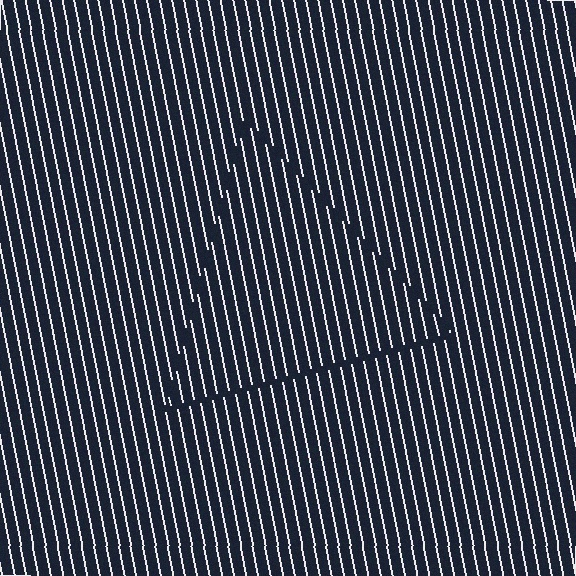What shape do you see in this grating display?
An illusory triangle. The interior of the shape contains the same grating, shifted by half a period — the contour is defined by the phase discontinuity where line-ends from the inner and outer gratings abut.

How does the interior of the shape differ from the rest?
The interior of the shape contains the same grating, shifted by half a period — the contour is defined by the phase discontinuity where line-ends from the inner and outer gratings abut.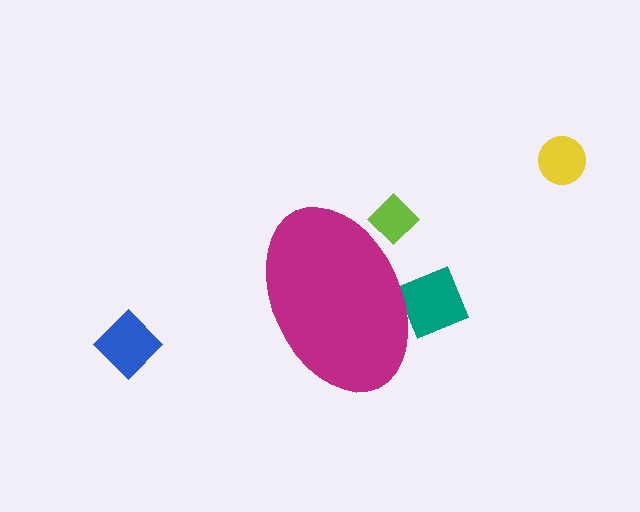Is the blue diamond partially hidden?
No, the blue diamond is fully visible.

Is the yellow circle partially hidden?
No, the yellow circle is fully visible.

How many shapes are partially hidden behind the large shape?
2 shapes are partially hidden.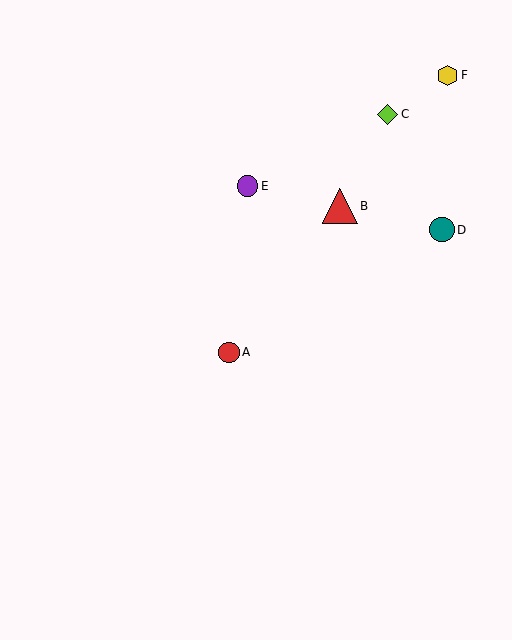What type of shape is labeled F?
Shape F is a yellow hexagon.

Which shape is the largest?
The red triangle (labeled B) is the largest.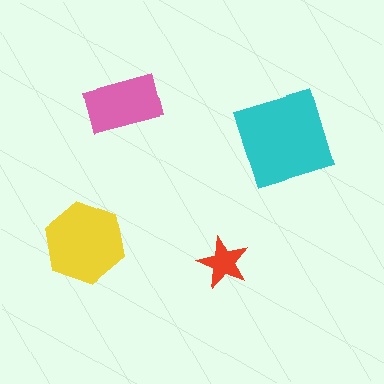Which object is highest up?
The pink rectangle is topmost.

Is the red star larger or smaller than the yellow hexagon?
Smaller.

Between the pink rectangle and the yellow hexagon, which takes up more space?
The yellow hexagon.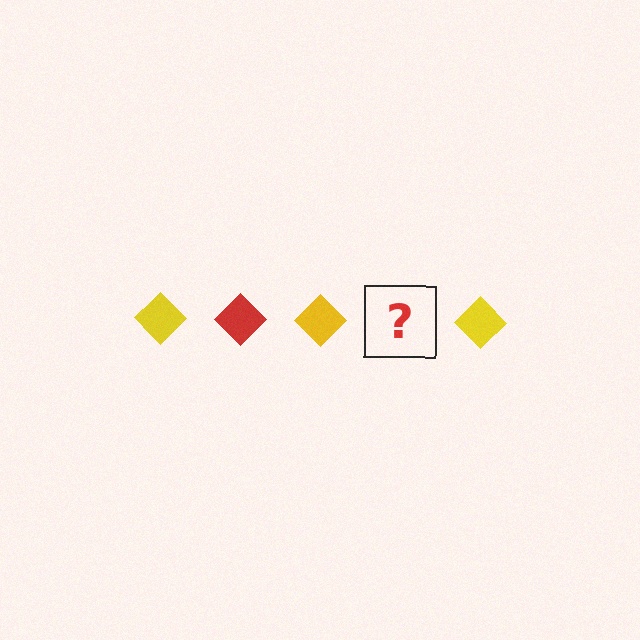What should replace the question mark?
The question mark should be replaced with a red diamond.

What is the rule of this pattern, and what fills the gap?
The rule is that the pattern cycles through yellow, red diamonds. The gap should be filled with a red diamond.